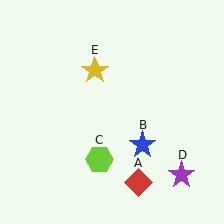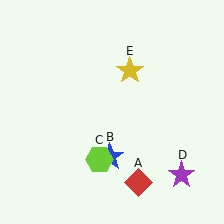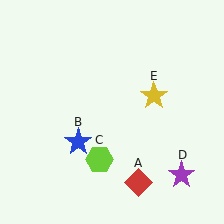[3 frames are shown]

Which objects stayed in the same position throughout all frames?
Red diamond (object A) and lime hexagon (object C) and purple star (object D) remained stationary.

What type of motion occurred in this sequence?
The blue star (object B), yellow star (object E) rotated clockwise around the center of the scene.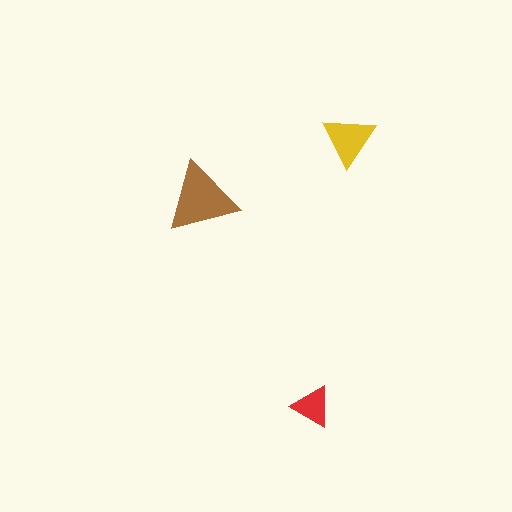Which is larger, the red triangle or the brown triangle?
The brown one.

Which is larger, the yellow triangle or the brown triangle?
The brown one.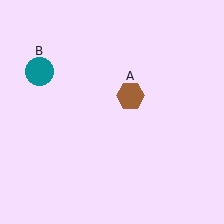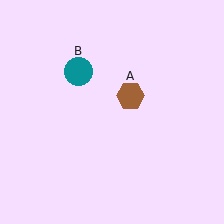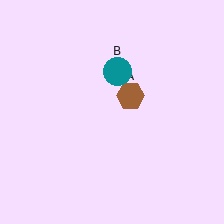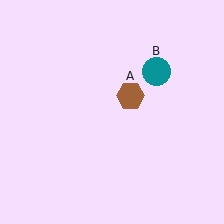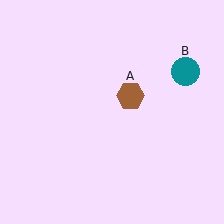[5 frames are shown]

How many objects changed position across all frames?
1 object changed position: teal circle (object B).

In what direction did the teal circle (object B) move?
The teal circle (object B) moved right.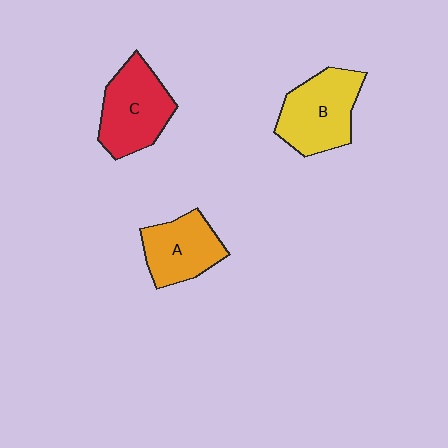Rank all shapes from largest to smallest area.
From largest to smallest: B (yellow), C (red), A (orange).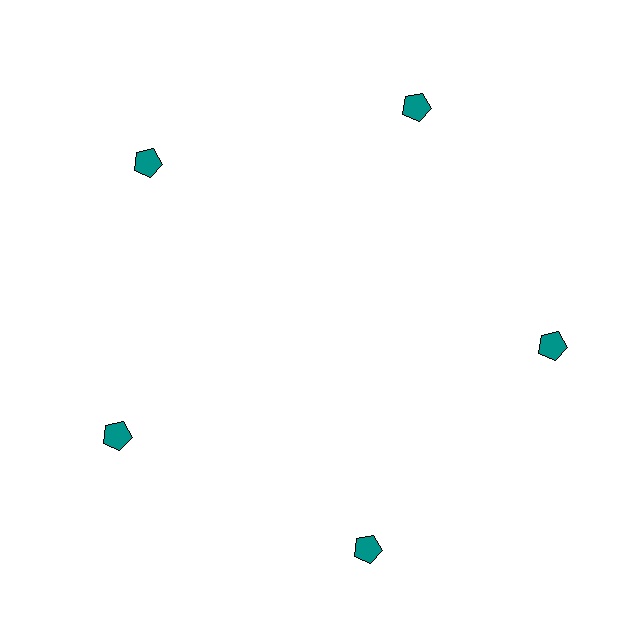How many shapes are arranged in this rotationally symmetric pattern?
There are 5 shapes, arranged in 5 groups of 1.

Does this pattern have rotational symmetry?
Yes, this pattern has 5-fold rotational symmetry. It looks the same after rotating 72 degrees around the center.